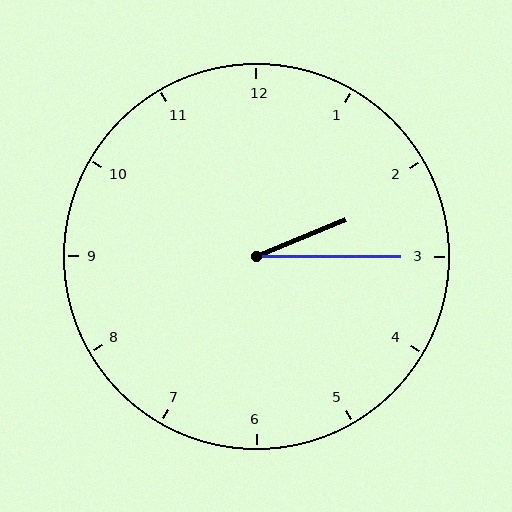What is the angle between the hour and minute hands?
Approximately 22 degrees.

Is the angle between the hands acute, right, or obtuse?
It is acute.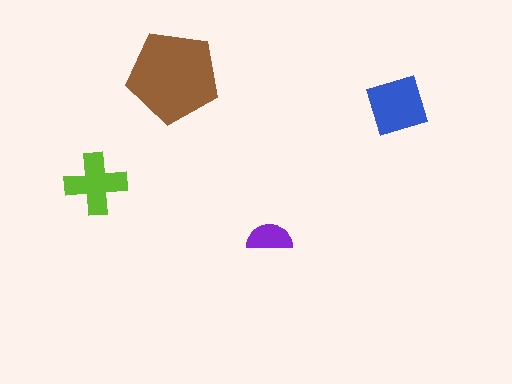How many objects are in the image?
There are 4 objects in the image.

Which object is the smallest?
The purple semicircle.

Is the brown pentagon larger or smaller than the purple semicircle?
Larger.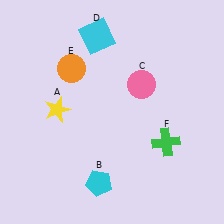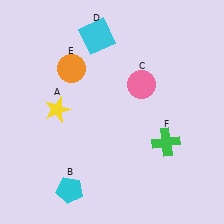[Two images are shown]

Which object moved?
The cyan pentagon (B) moved left.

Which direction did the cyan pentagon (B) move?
The cyan pentagon (B) moved left.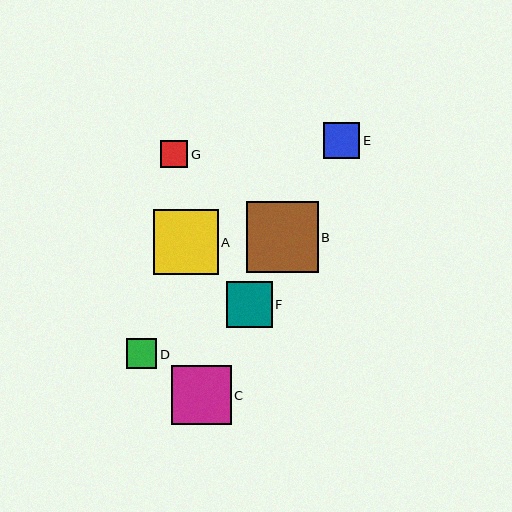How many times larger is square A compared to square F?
Square A is approximately 1.4 times the size of square F.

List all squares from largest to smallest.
From largest to smallest: B, A, C, F, E, D, G.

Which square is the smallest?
Square G is the smallest with a size of approximately 27 pixels.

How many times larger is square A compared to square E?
Square A is approximately 1.8 times the size of square E.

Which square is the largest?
Square B is the largest with a size of approximately 72 pixels.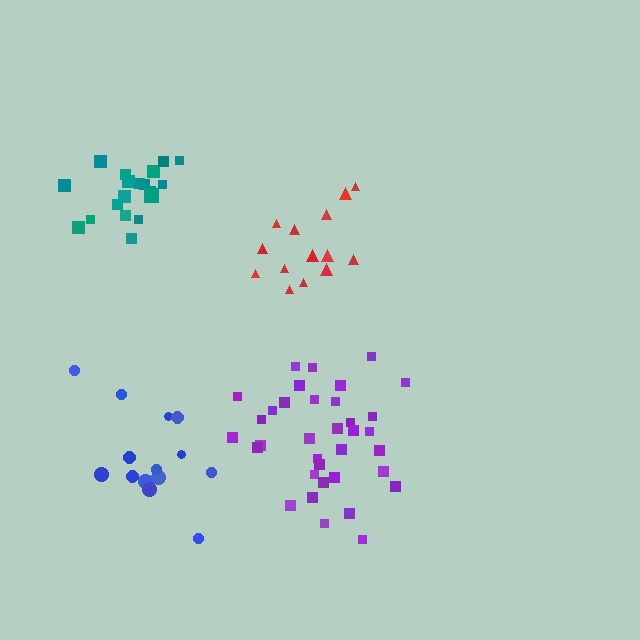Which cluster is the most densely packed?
Teal.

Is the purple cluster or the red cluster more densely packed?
Purple.